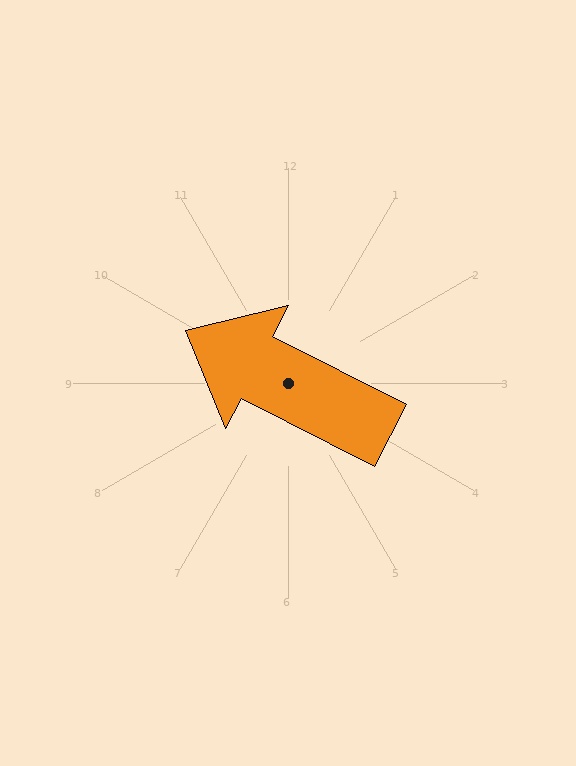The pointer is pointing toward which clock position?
Roughly 10 o'clock.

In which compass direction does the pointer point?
Northwest.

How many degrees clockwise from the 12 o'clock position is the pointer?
Approximately 297 degrees.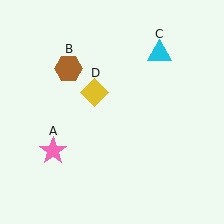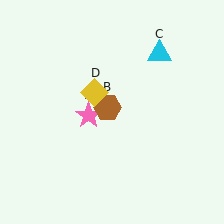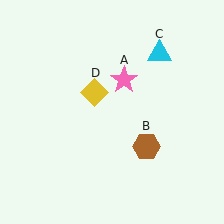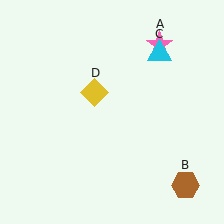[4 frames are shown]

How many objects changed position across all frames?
2 objects changed position: pink star (object A), brown hexagon (object B).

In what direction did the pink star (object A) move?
The pink star (object A) moved up and to the right.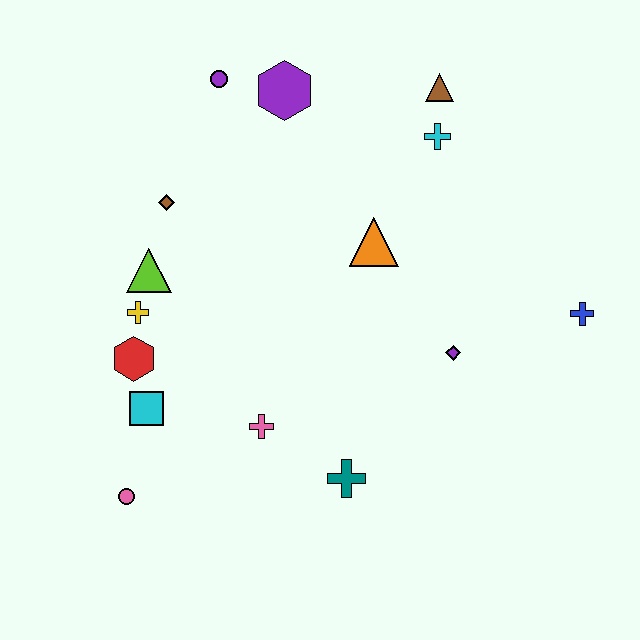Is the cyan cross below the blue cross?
No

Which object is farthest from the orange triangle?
The pink circle is farthest from the orange triangle.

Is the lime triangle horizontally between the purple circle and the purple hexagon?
No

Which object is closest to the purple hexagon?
The purple circle is closest to the purple hexagon.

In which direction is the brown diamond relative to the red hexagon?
The brown diamond is above the red hexagon.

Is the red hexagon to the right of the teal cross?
No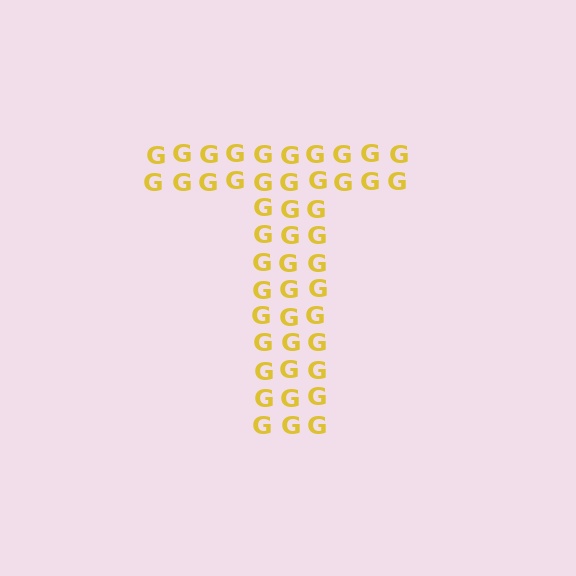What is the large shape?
The large shape is the letter T.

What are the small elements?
The small elements are letter G's.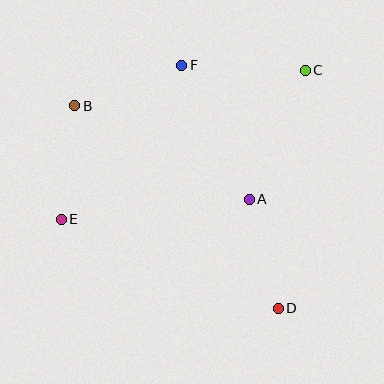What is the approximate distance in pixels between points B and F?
The distance between B and F is approximately 115 pixels.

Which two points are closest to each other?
Points A and D are closest to each other.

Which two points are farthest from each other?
Points B and D are farthest from each other.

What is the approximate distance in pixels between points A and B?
The distance between A and B is approximately 198 pixels.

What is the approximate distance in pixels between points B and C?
The distance between B and C is approximately 233 pixels.